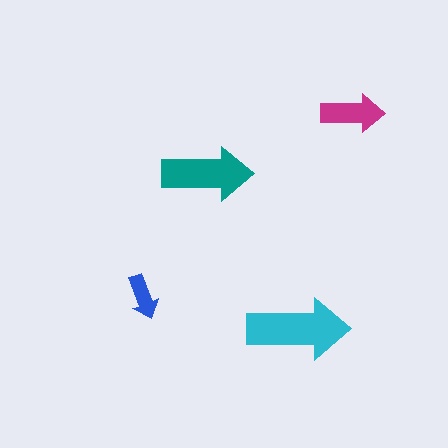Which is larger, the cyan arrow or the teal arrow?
The cyan one.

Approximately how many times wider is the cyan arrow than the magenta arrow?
About 1.5 times wider.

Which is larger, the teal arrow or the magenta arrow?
The teal one.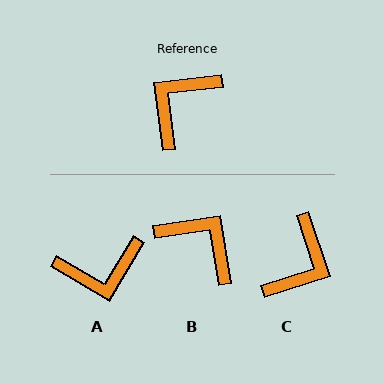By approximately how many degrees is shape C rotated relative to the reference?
Approximately 169 degrees clockwise.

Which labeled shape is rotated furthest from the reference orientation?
C, about 169 degrees away.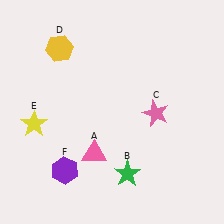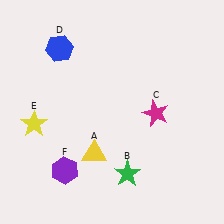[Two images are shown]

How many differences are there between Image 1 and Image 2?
There are 3 differences between the two images.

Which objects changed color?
A changed from pink to yellow. C changed from pink to magenta. D changed from yellow to blue.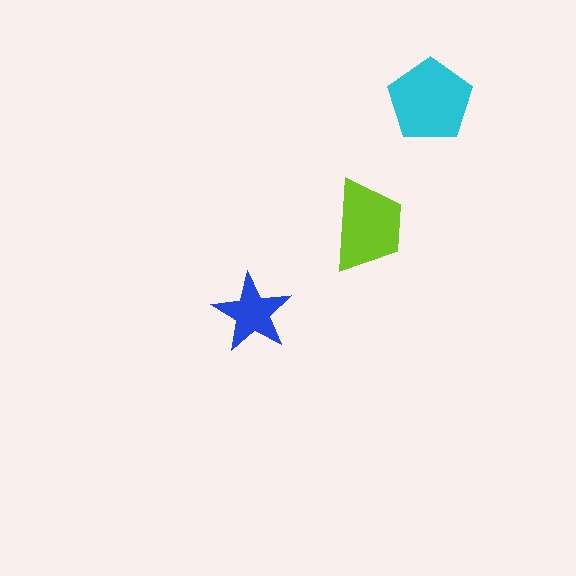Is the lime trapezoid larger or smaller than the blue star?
Larger.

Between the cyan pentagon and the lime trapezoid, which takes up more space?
The cyan pentagon.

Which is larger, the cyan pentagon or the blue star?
The cyan pentagon.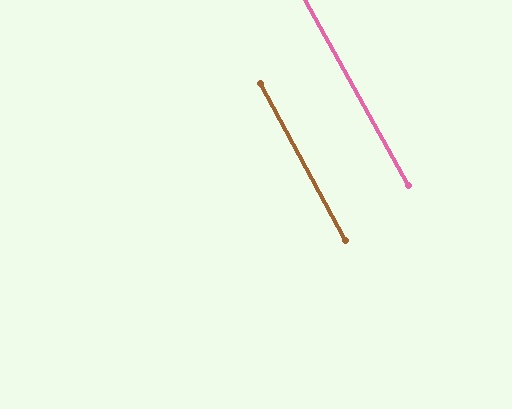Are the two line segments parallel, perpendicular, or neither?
Parallel — their directions differ by only 0.3°.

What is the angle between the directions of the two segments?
Approximately 0 degrees.